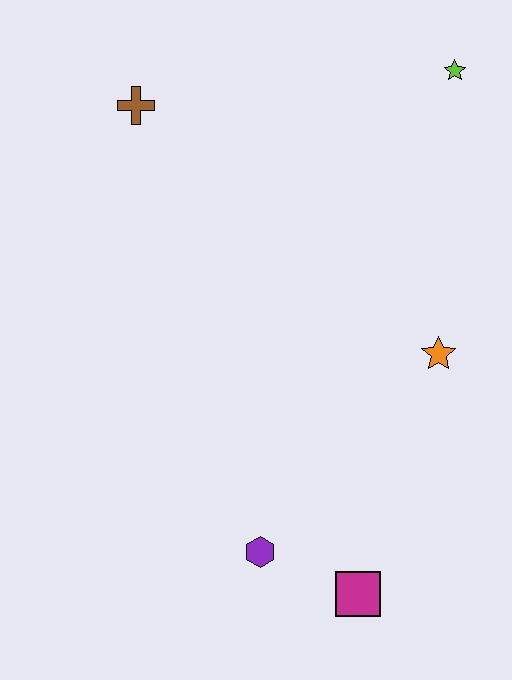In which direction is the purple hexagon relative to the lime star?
The purple hexagon is below the lime star.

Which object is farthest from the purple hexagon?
The lime star is farthest from the purple hexagon.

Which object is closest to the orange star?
The magenta square is closest to the orange star.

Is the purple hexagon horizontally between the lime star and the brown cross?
Yes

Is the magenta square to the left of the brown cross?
No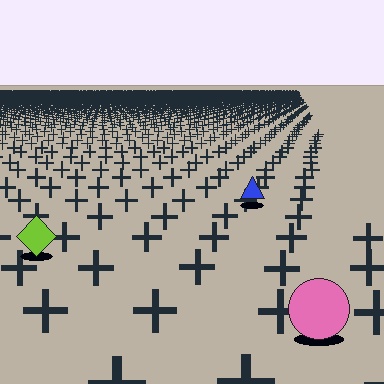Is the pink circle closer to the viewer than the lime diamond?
Yes. The pink circle is closer — you can tell from the texture gradient: the ground texture is coarser near it.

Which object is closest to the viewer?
The pink circle is closest. The texture marks near it are larger and more spread out.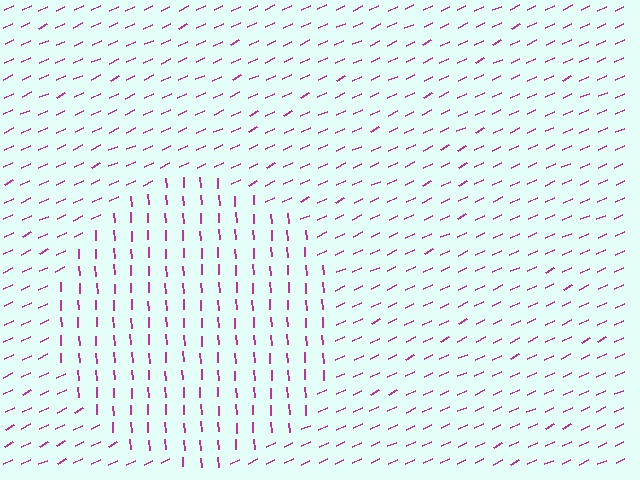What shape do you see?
I see a circle.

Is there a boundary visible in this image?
Yes, there is a texture boundary formed by a change in line orientation.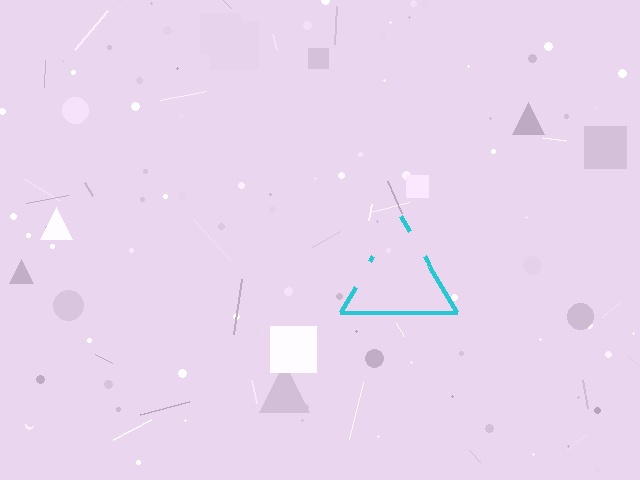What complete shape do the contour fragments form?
The contour fragments form a triangle.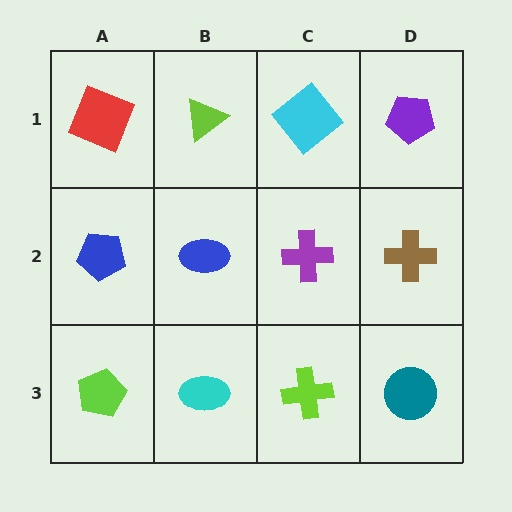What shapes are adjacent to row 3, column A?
A blue pentagon (row 2, column A), a cyan ellipse (row 3, column B).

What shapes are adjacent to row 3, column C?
A purple cross (row 2, column C), a cyan ellipse (row 3, column B), a teal circle (row 3, column D).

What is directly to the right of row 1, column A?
A lime triangle.